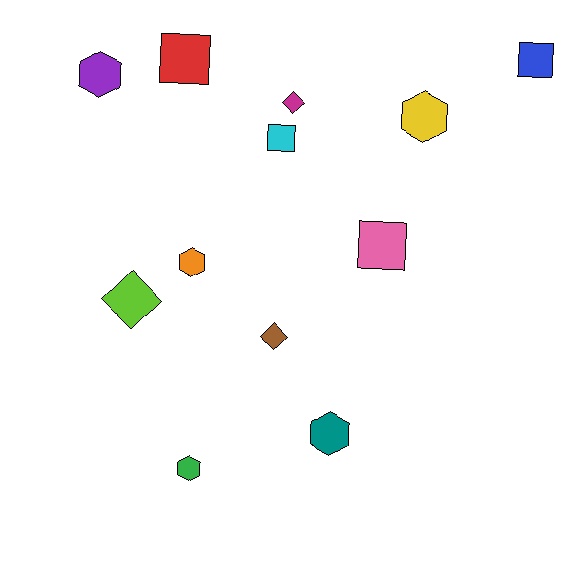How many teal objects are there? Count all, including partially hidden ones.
There is 1 teal object.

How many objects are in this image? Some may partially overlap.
There are 12 objects.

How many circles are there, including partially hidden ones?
There are no circles.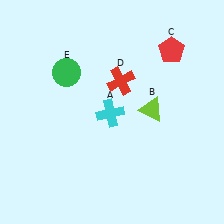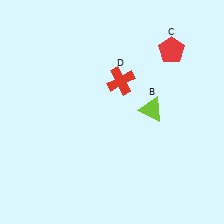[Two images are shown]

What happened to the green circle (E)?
The green circle (E) was removed in Image 2. It was in the top-left area of Image 1.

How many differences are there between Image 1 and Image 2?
There are 2 differences between the two images.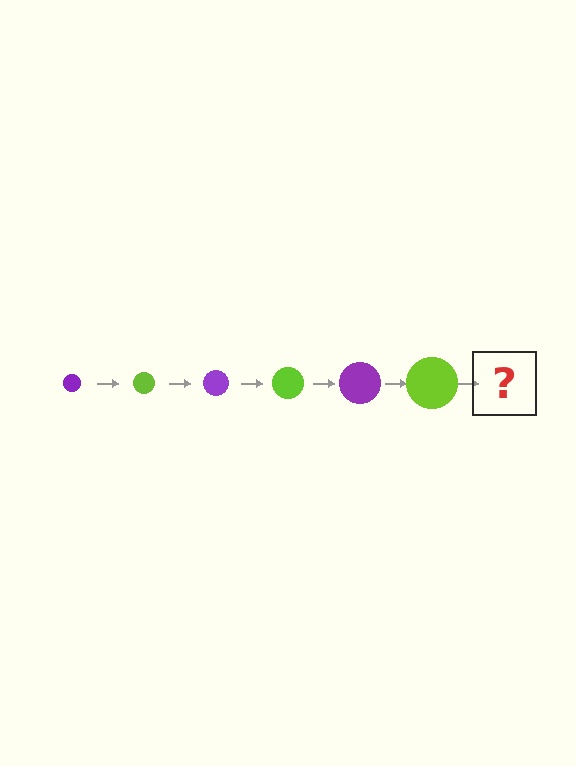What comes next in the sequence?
The next element should be a purple circle, larger than the previous one.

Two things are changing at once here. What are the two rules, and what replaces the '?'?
The two rules are that the circle grows larger each step and the color cycles through purple and lime. The '?' should be a purple circle, larger than the previous one.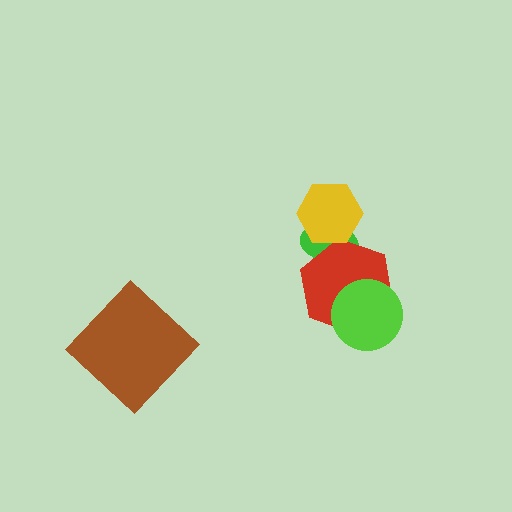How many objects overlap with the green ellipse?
2 objects overlap with the green ellipse.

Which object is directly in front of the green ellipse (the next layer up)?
The red hexagon is directly in front of the green ellipse.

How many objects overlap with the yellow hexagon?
1 object overlaps with the yellow hexagon.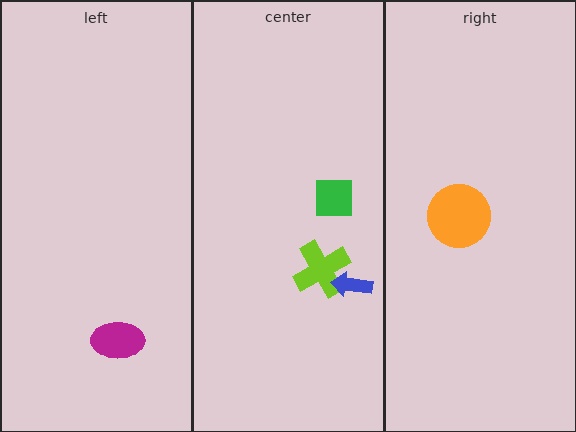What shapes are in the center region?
The lime cross, the blue arrow, the green square.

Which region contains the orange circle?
The right region.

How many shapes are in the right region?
1.